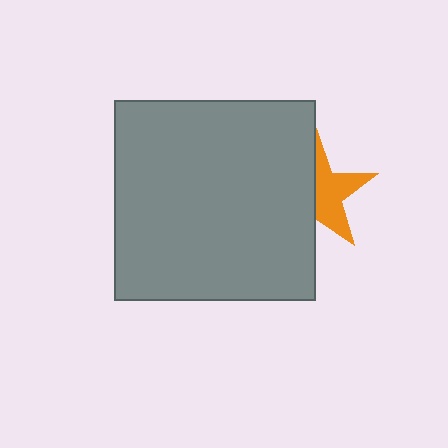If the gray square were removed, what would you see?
You would see the complete orange star.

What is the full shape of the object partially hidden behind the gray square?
The partially hidden object is an orange star.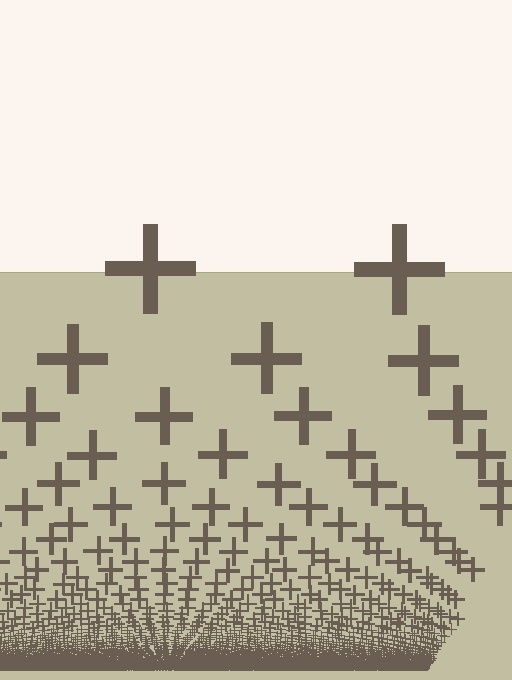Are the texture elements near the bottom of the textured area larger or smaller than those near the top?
Smaller. The gradient is inverted — elements near the bottom are smaller and denser.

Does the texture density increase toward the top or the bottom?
Density increases toward the bottom.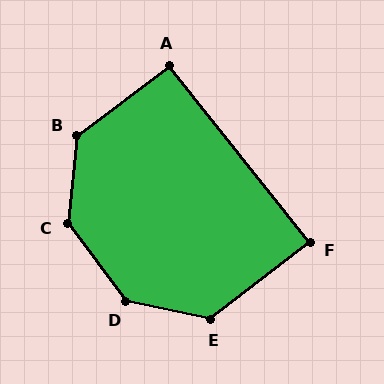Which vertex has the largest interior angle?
D, at approximately 138 degrees.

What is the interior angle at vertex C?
Approximately 138 degrees (obtuse).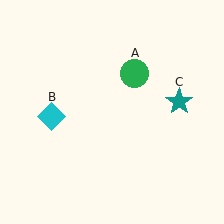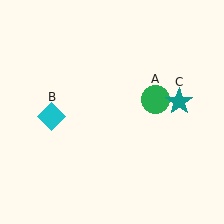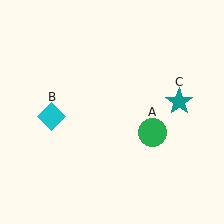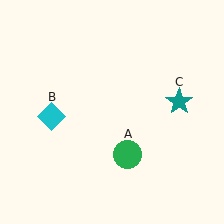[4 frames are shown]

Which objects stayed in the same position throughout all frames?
Cyan diamond (object B) and teal star (object C) remained stationary.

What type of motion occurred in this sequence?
The green circle (object A) rotated clockwise around the center of the scene.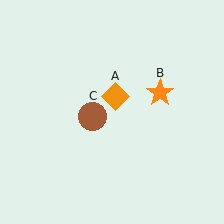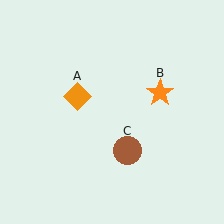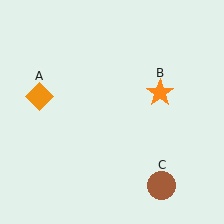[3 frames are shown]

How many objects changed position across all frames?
2 objects changed position: orange diamond (object A), brown circle (object C).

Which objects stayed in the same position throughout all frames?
Orange star (object B) remained stationary.